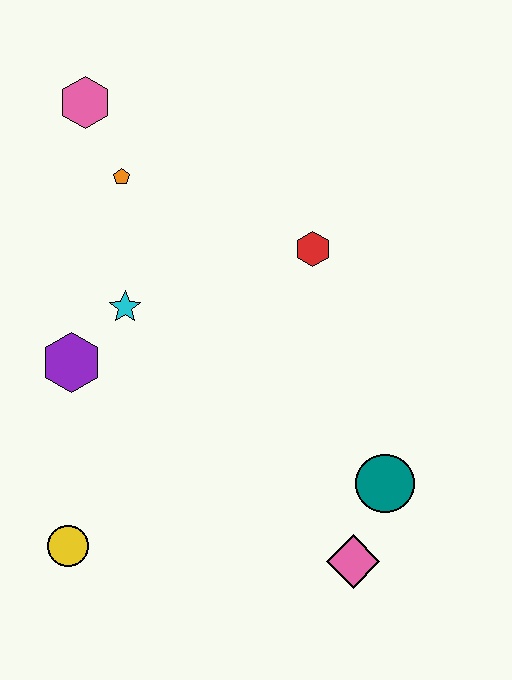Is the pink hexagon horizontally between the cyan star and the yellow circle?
Yes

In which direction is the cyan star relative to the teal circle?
The cyan star is to the left of the teal circle.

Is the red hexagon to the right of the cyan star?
Yes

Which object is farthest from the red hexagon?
The yellow circle is farthest from the red hexagon.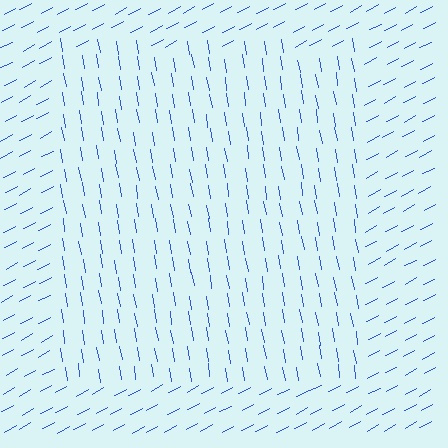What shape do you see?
I see a rectangle.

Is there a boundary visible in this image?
Yes, there is a texture boundary formed by a change in line orientation.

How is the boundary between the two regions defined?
The boundary is defined purely by a change in line orientation (approximately 71 degrees difference). All lines are the same color and thickness.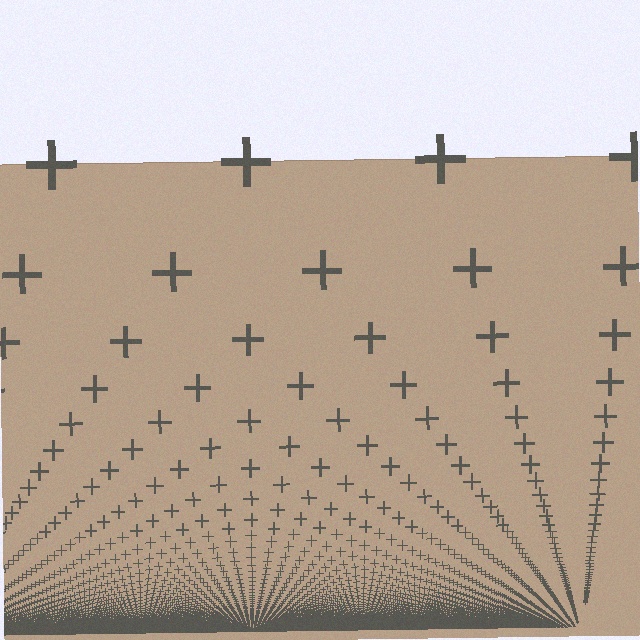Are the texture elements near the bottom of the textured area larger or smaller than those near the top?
Smaller. The gradient is inverted — elements near the bottom are smaller and denser.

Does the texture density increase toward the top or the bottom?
Density increases toward the bottom.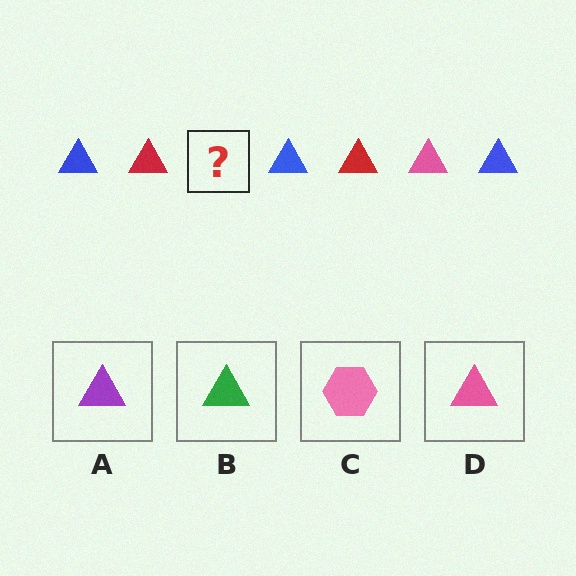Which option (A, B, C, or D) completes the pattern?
D.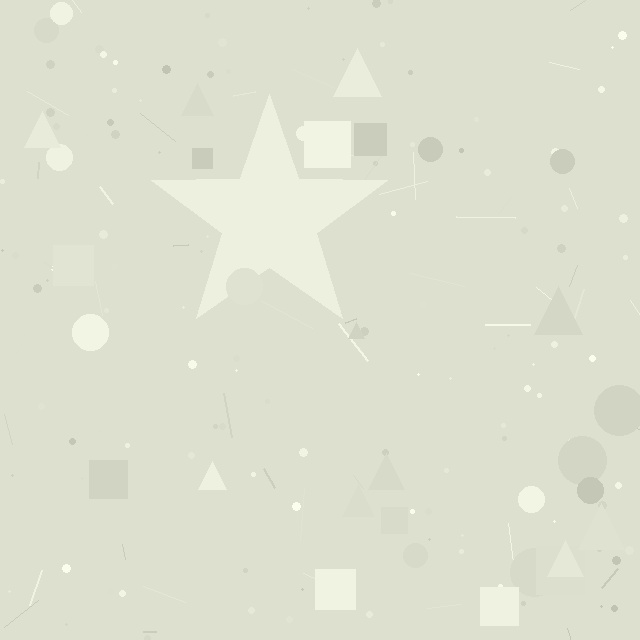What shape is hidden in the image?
A star is hidden in the image.